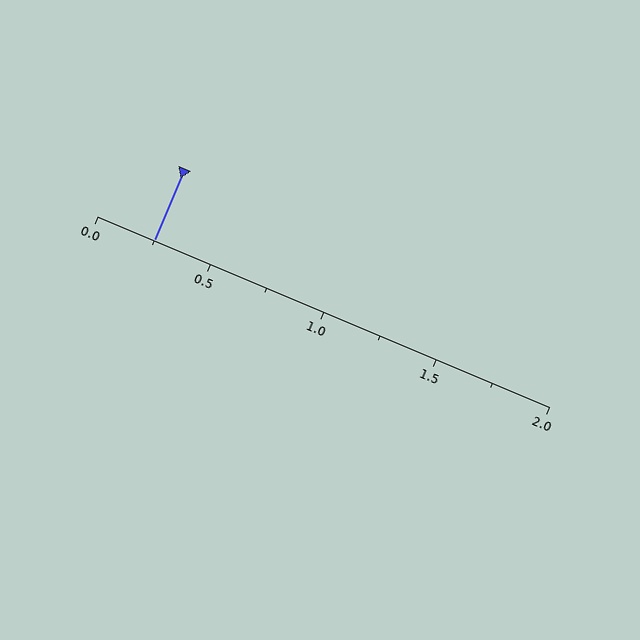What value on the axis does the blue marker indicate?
The marker indicates approximately 0.25.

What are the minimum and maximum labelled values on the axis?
The axis runs from 0.0 to 2.0.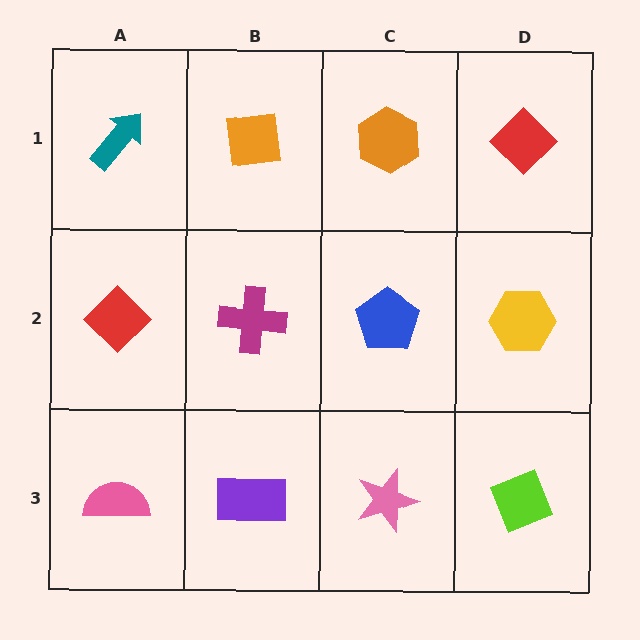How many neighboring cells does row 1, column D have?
2.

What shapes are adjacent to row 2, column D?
A red diamond (row 1, column D), a lime diamond (row 3, column D), a blue pentagon (row 2, column C).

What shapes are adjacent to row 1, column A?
A red diamond (row 2, column A), an orange square (row 1, column B).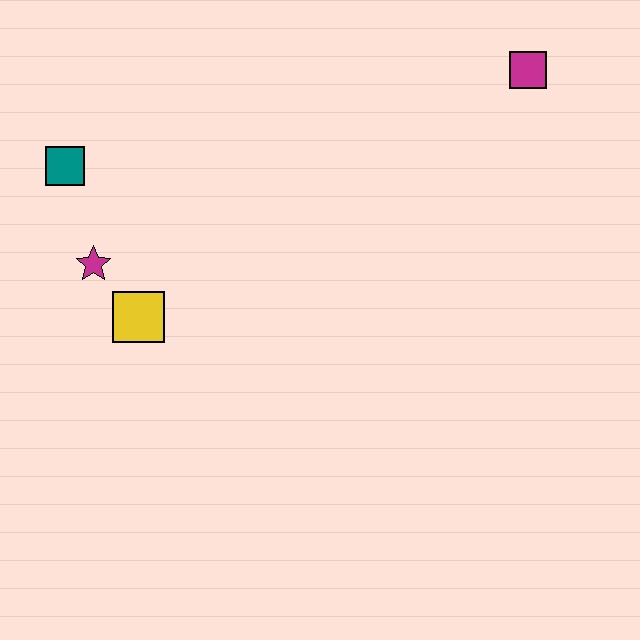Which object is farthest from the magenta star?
The magenta square is farthest from the magenta star.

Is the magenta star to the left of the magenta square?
Yes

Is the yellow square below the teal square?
Yes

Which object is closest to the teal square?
The magenta star is closest to the teal square.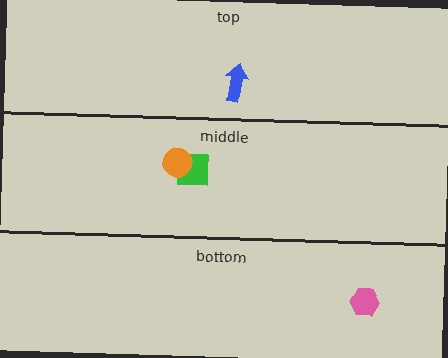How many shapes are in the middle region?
2.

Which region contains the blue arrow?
The top region.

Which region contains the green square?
The middle region.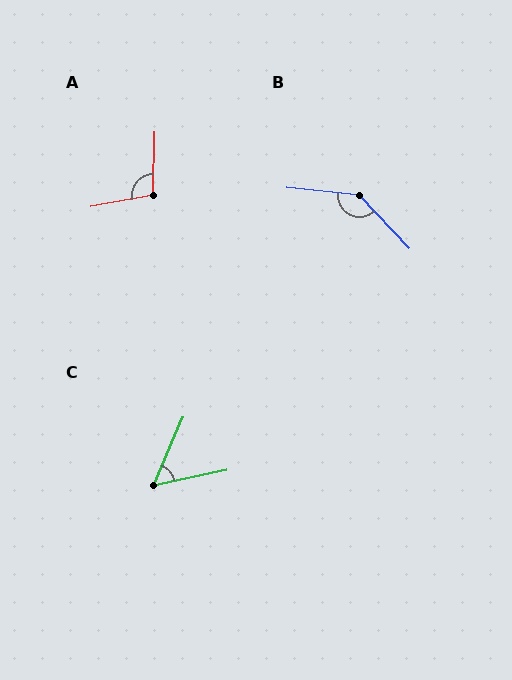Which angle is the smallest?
C, at approximately 55 degrees.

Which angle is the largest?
B, at approximately 139 degrees.